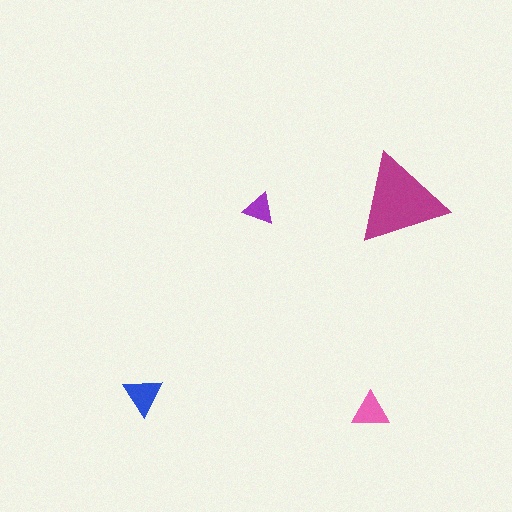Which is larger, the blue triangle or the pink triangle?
The blue one.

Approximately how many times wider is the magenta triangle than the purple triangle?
About 3 times wider.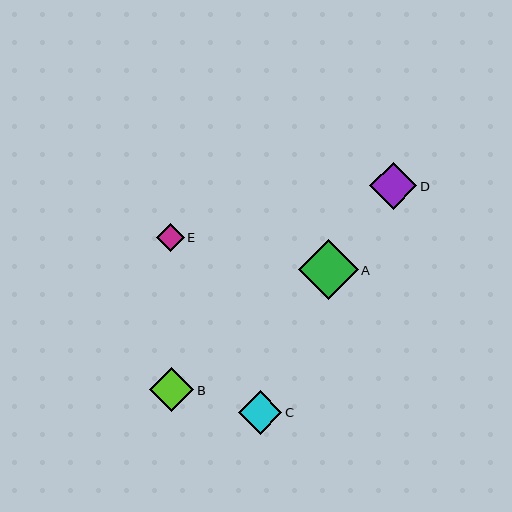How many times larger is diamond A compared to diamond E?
Diamond A is approximately 2.1 times the size of diamond E.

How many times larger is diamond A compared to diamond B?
Diamond A is approximately 1.3 times the size of diamond B.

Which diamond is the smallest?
Diamond E is the smallest with a size of approximately 28 pixels.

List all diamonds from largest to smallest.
From largest to smallest: A, D, B, C, E.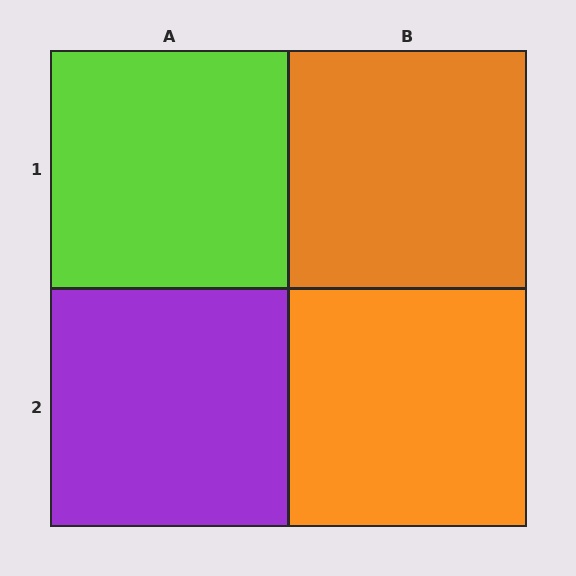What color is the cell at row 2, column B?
Orange.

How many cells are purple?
1 cell is purple.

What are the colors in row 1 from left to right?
Lime, orange.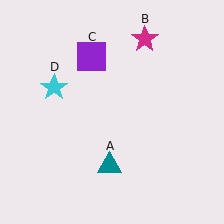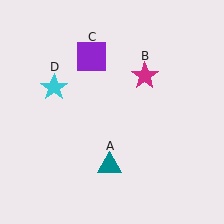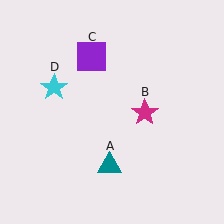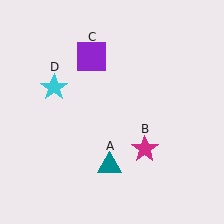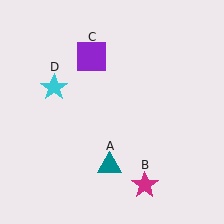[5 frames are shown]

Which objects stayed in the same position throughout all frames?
Teal triangle (object A) and purple square (object C) and cyan star (object D) remained stationary.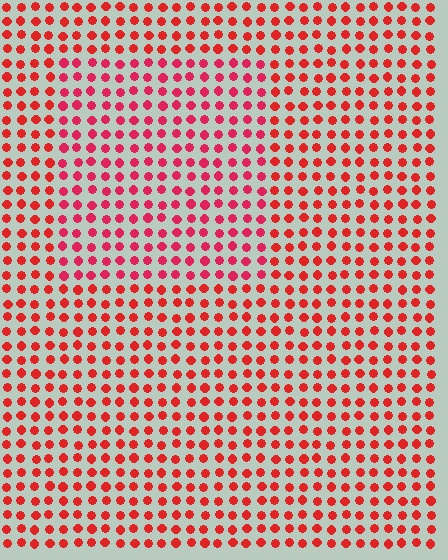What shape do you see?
I see a rectangle.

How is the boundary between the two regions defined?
The boundary is defined purely by a slight shift in hue (about 17 degrees). Spacing, size, and orientation are identical on both sides.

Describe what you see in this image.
The image is filled with small red elements in a uniform arrangement. A rectangle-shaped region is visible where the elements are tinted to a slightly different hue, forming a subtle color boundary.